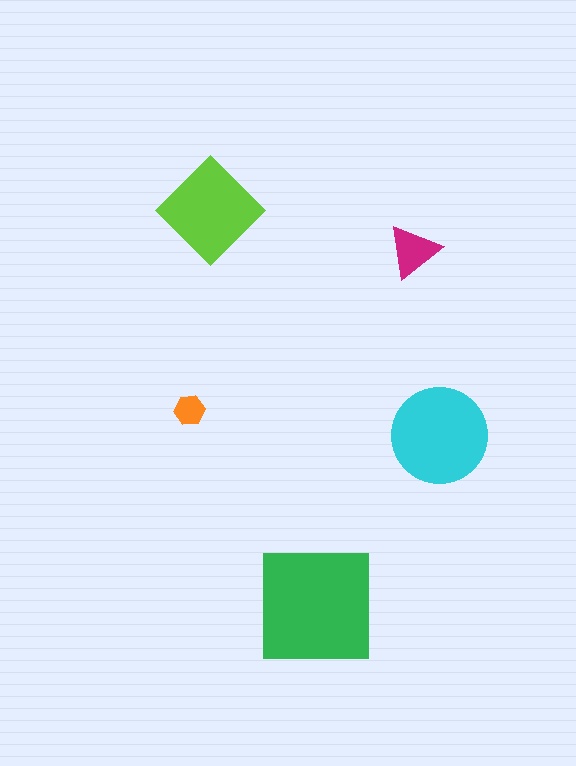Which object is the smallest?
The orange hexagon.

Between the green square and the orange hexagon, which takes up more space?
The green square.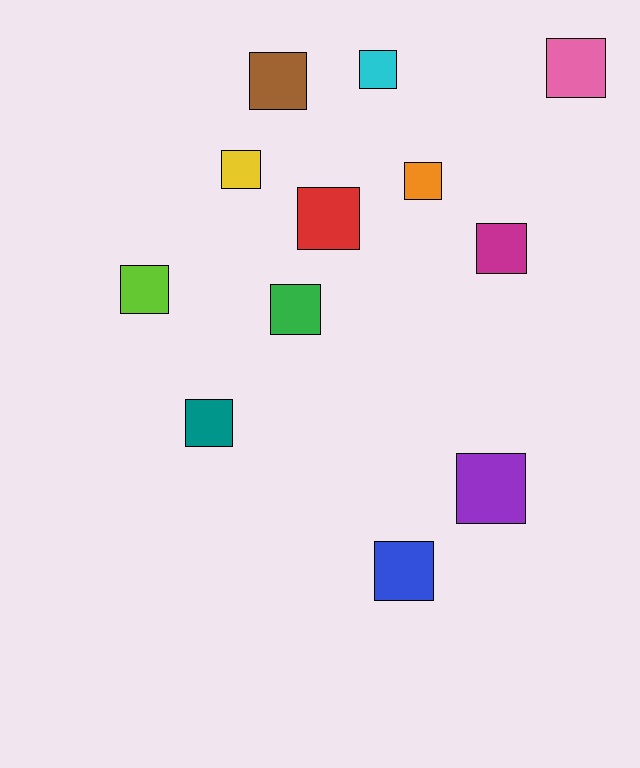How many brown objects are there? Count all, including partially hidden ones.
There is 1 brown object.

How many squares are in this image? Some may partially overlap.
There are 12 squares.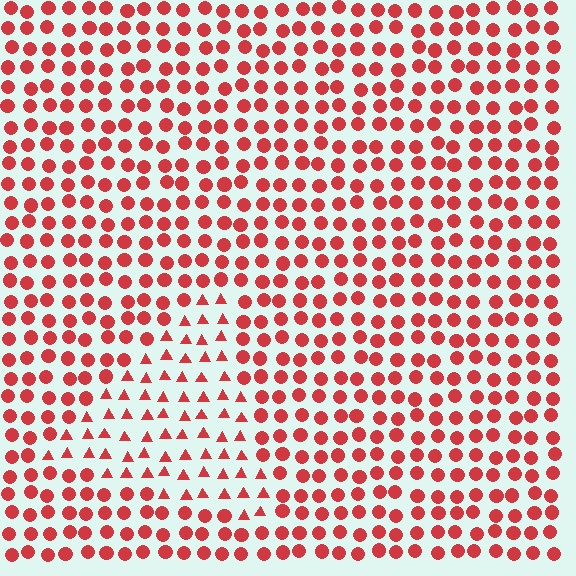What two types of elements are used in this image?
The image uses triangles inside the triangle region and circles outside it.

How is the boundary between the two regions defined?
The boundary is defined by a change in element shape: triangles inside vs. circles outside. All elements share the same color and spacing.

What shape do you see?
I see a triangle.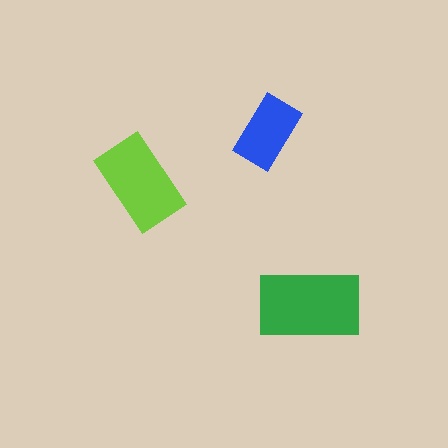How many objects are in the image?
There are 3 objects in the image.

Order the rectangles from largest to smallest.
the green one, the lime one, the blue one.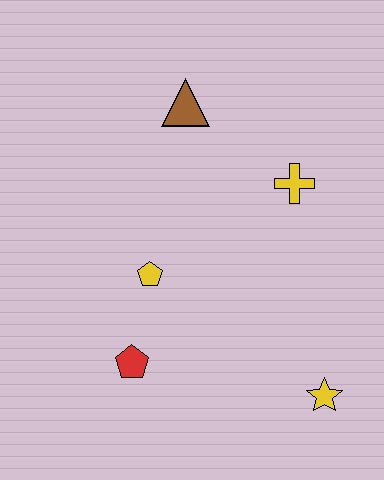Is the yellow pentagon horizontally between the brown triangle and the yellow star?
No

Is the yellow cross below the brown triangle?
Yes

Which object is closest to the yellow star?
The red pentagon is closest to the yellow star.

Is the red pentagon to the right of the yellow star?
No